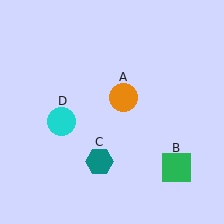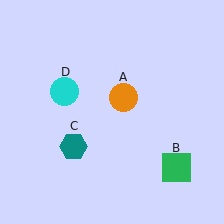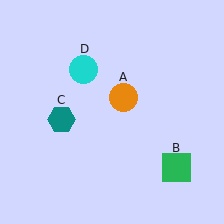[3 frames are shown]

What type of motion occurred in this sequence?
The teal hexagon (object C), cyan circle (object D) rotated clockwise around the center of the scene.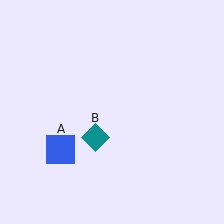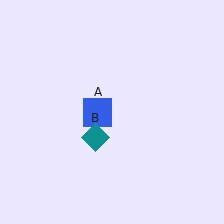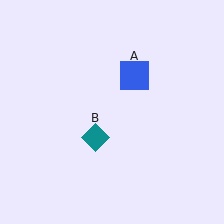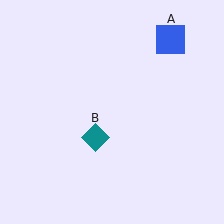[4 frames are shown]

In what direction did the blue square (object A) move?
The blue square (object A) moved up and to the right.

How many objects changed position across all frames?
1 object changed position: blue square (object A).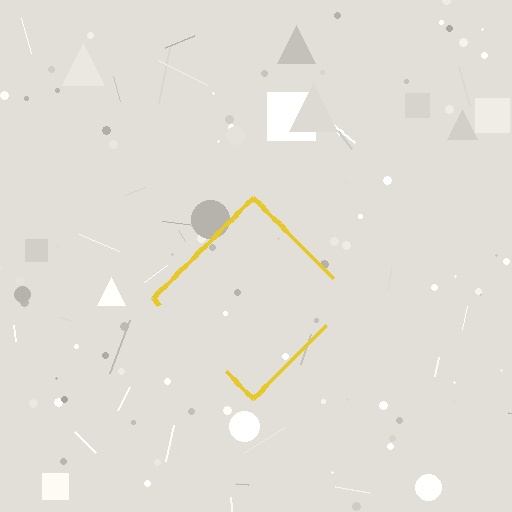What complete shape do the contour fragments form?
The contour fragments form a diamond.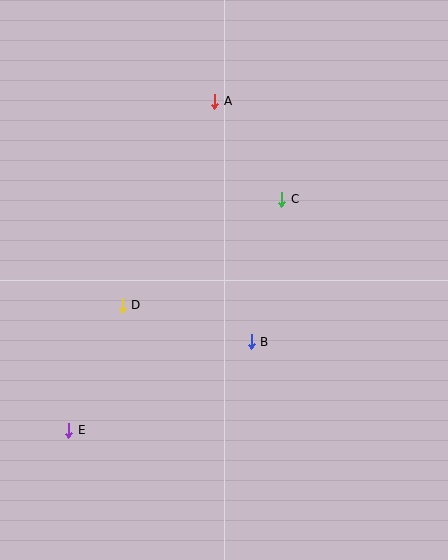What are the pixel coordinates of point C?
Point C is at (282, 199).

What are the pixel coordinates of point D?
Point D is at (122, 305).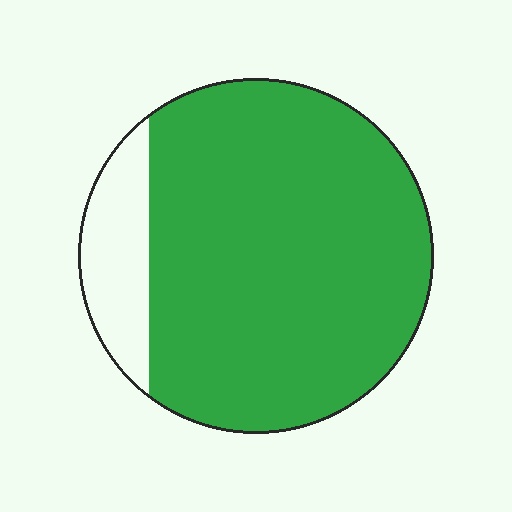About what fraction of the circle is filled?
About seven eighths (7/8).